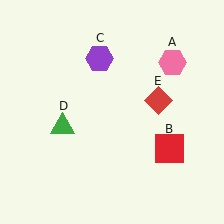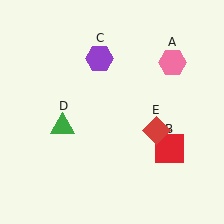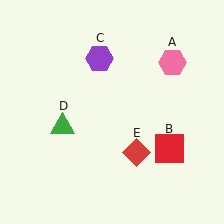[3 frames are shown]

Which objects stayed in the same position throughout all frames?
Pink hexagon (object A) and red square (object B) and purple hexagon (object C) and green triangle (object D) remained stationary.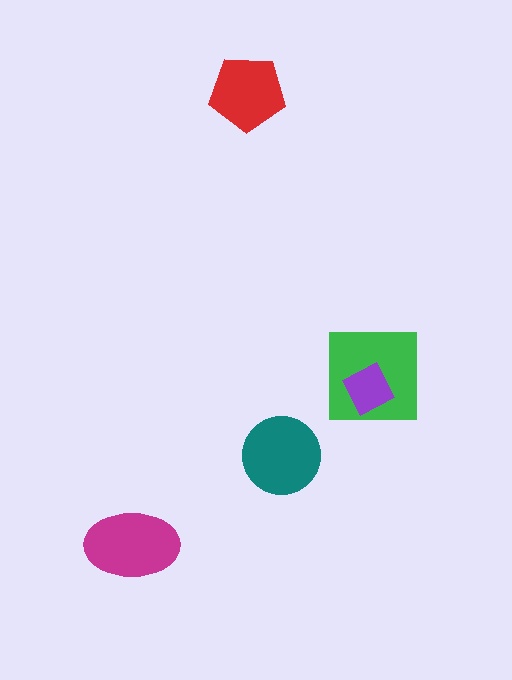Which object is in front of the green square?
The purple diamond is in front of the green square.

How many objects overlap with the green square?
1 object overlaps with the green square.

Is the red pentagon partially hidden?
No, no other shape covers it.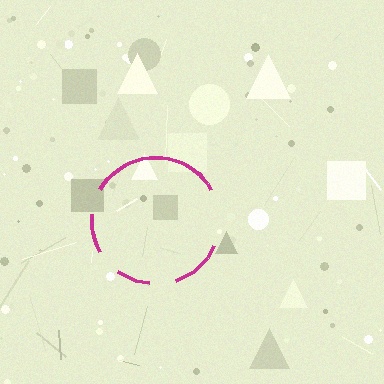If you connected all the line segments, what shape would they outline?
They would outline a circle.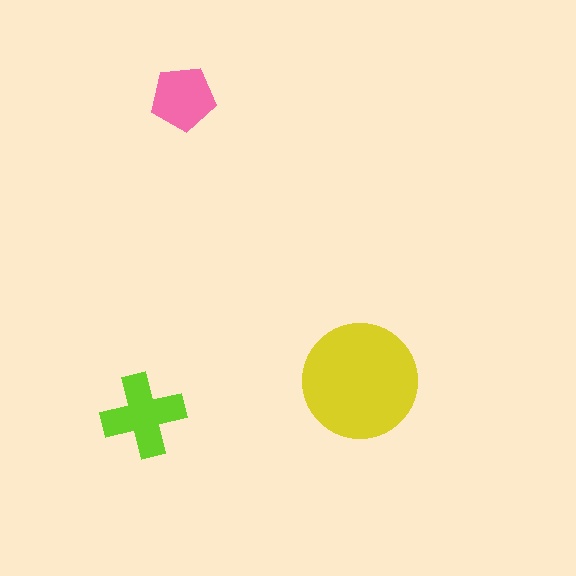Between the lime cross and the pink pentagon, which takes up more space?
The lime cross.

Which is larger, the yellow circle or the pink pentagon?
The yellow circle.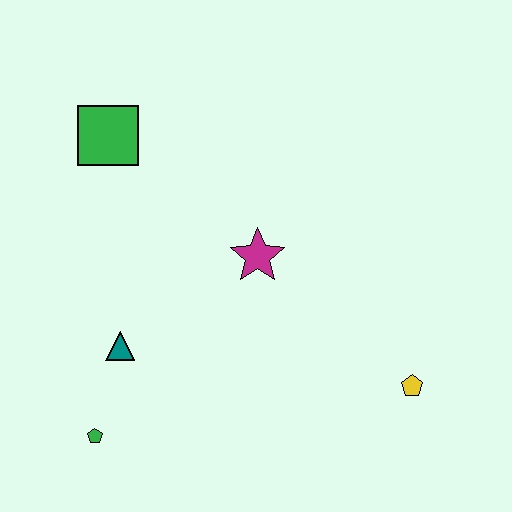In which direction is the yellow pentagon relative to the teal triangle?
The yellow pentagon is to the right of the teal triangle.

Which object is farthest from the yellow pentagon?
The green square is farthest from the yellow pentagon.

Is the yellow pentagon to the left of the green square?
No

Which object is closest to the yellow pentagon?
The magenta star is closest to the yellow pentagon.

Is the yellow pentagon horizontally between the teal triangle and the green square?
No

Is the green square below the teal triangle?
No